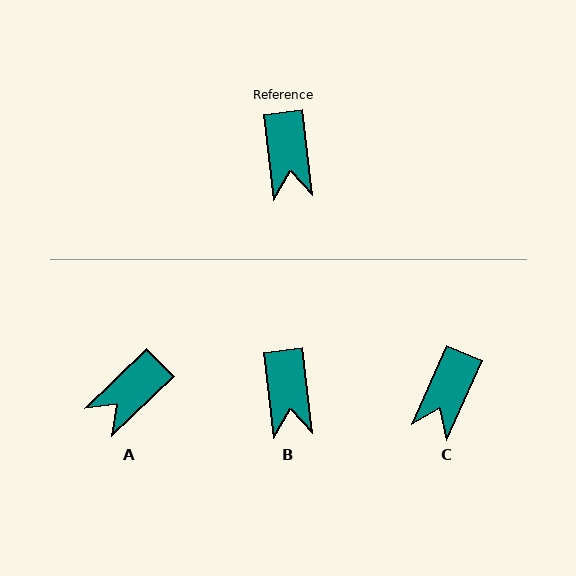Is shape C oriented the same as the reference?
No, it is off by about 31 degrees.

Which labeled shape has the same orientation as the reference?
B.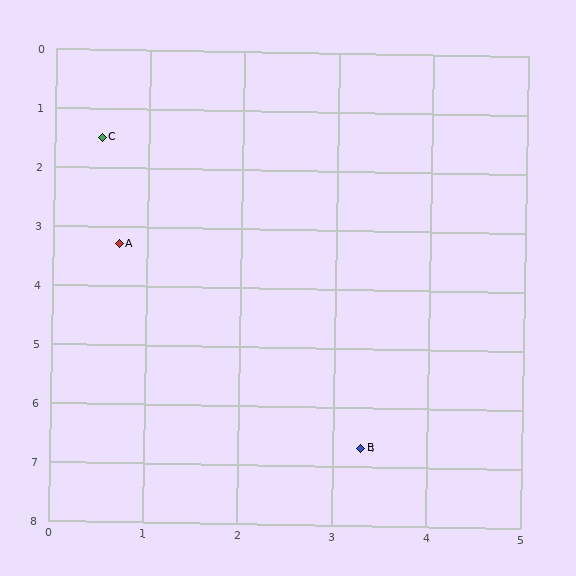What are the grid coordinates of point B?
Point B is at approximately (3.3, 6.7).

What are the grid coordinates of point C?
Point C is at approximately (0.5, 1.5).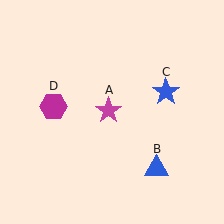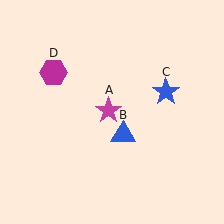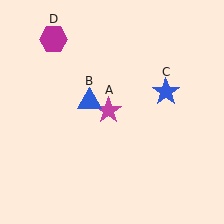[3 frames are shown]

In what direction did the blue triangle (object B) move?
The blue triangle (object B) moved up and to the left.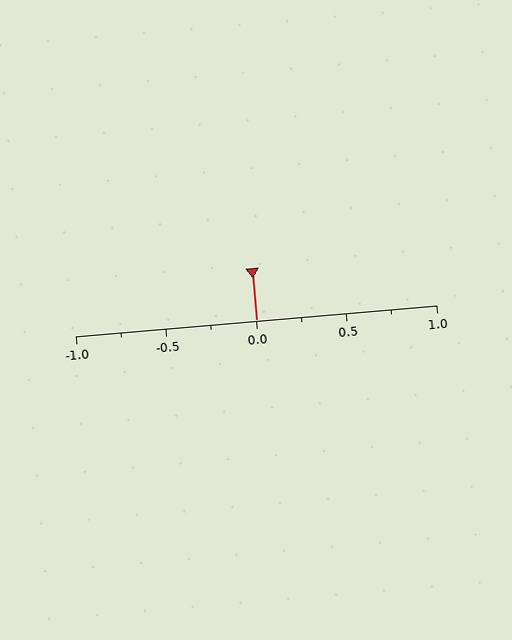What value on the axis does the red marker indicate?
The marker indicates approximately 0.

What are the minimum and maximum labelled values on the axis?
The axis runs from -1.0 to 1.0.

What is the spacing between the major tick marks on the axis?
The major ticks are spaced 0.5 apart.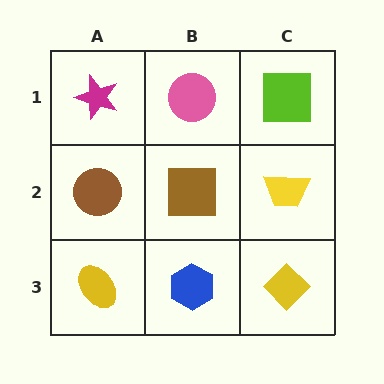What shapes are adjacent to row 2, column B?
A pink circle (row 1, column B), a blue hexagon (row 3, column B), a brown circle (row 2, column A), a yellow trapezoid (row 2, column C).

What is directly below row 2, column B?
A blue hexagon.